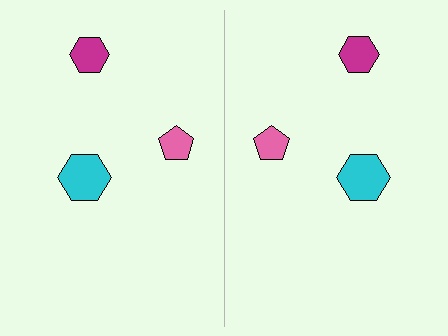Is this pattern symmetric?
Yes, this pattern has bilateral (reflection) symmetry.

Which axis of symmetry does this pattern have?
The pattern has a vertical axis of symmetry running through the center of the image.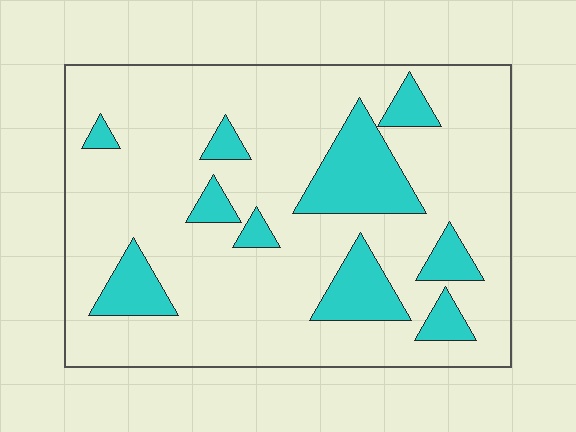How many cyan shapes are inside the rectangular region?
10.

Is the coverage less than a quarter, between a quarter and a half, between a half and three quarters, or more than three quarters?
Less than a quarter.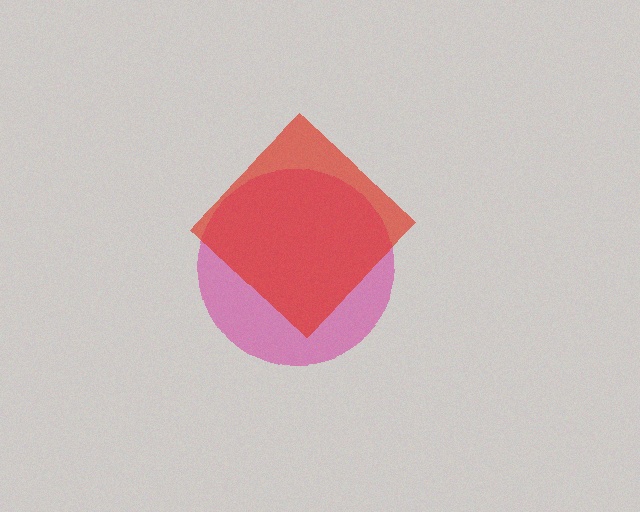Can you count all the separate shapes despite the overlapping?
Yes, there are 2 separate shapes.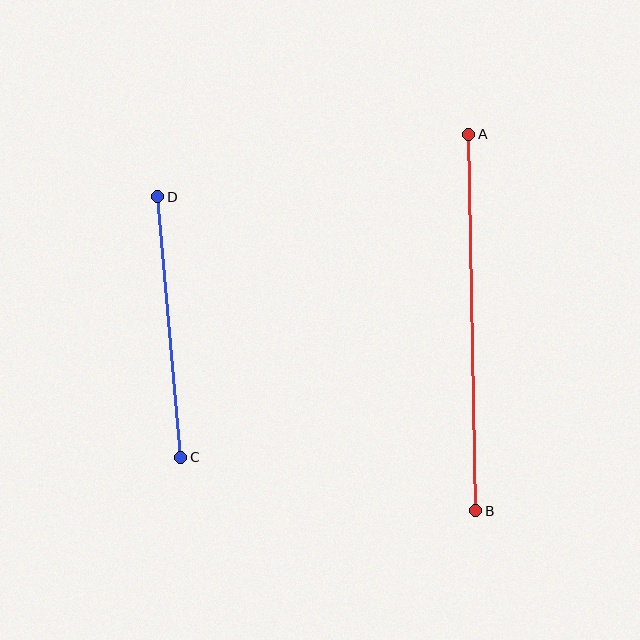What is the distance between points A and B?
The distance is approximately 376 pixels.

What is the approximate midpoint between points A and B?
The midpoint is at approximately (472, 323) pixels.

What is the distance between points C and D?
The distance is approximately 262 pixels.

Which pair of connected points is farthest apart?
Points A and B are farthest apart.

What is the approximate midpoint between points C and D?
The midpoint is at approximately (169, 327) pixels.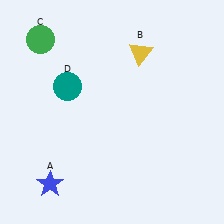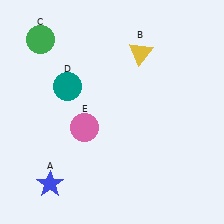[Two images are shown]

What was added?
A pink circle (E) was added in Image 2.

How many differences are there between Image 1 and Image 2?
There is 1 difference between the two images.